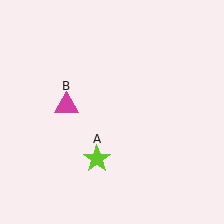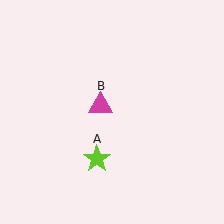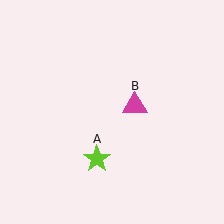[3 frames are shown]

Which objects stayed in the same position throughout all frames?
Lime star (object A) remained stationary.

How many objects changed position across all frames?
1 object changed position: magenta triangle (object B).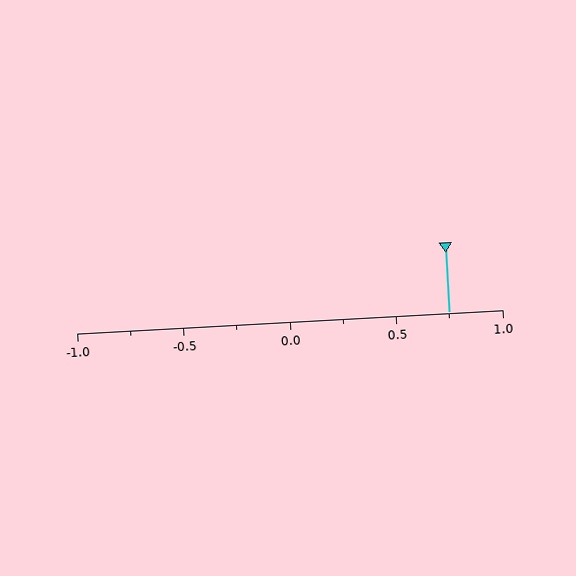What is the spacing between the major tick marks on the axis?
The major ticks are spaced 0.5 apart.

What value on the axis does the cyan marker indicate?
The marker indicates approximately 0.75.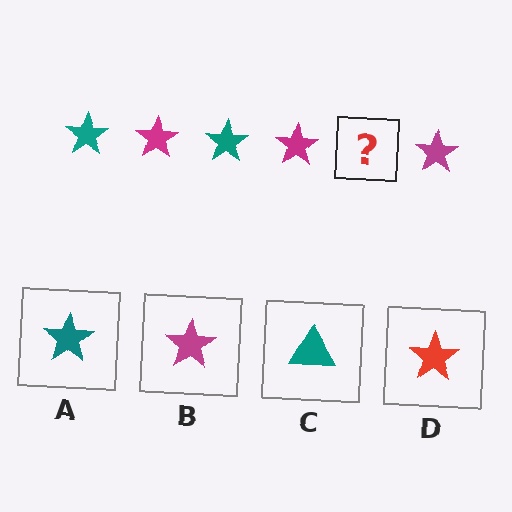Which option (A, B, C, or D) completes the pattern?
A.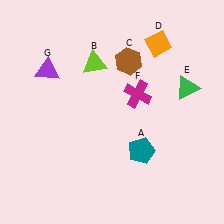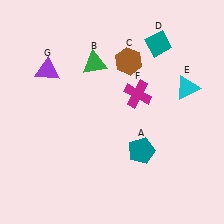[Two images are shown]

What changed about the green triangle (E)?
In Image 1, E is green. In Image 2, it changed to cyan.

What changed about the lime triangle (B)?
In Image 1, B is lime. In Image 2, it changed to green.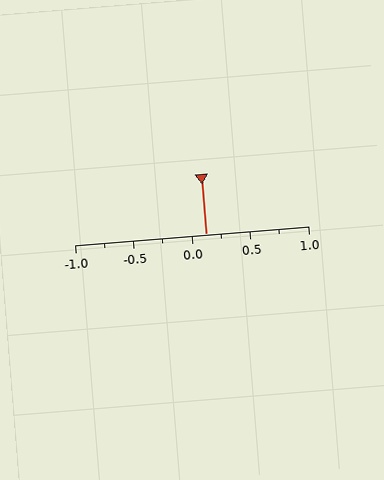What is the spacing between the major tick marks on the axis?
The major ticks are spaced 0.5 apart.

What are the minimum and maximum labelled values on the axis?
The axis runs from -1.0 to 1.0.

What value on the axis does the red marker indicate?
The marker indicates approximately 0.12.